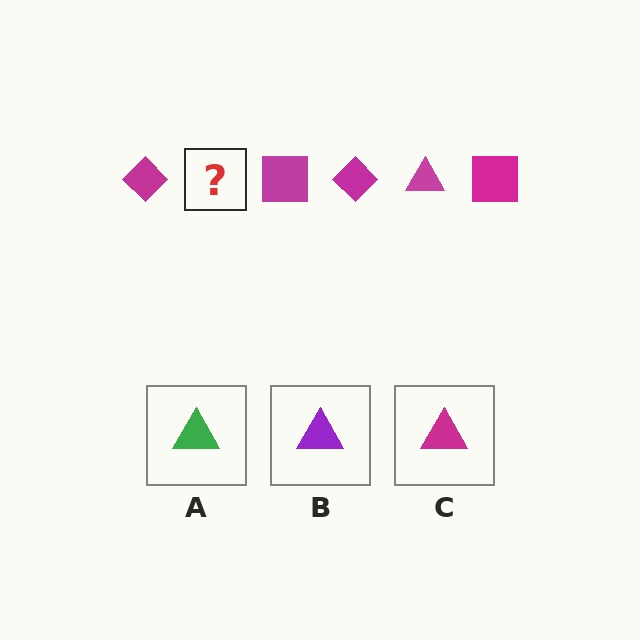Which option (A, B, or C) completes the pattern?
C.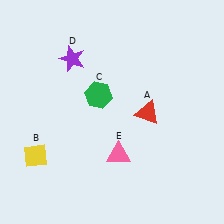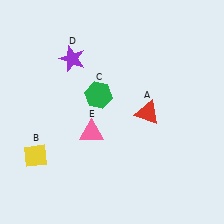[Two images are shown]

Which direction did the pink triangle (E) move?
The pink triangle (E) moved left.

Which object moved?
The pink triangle (E) moved left.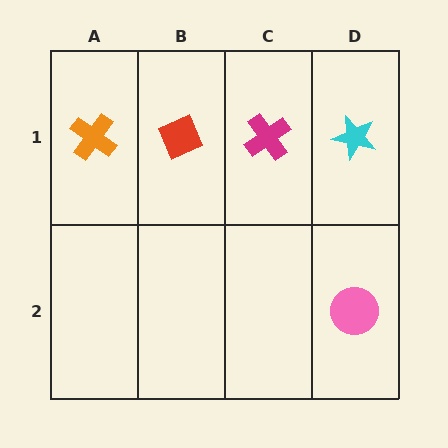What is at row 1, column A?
An orange cross.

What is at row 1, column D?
A cyan star.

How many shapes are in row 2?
1 shape.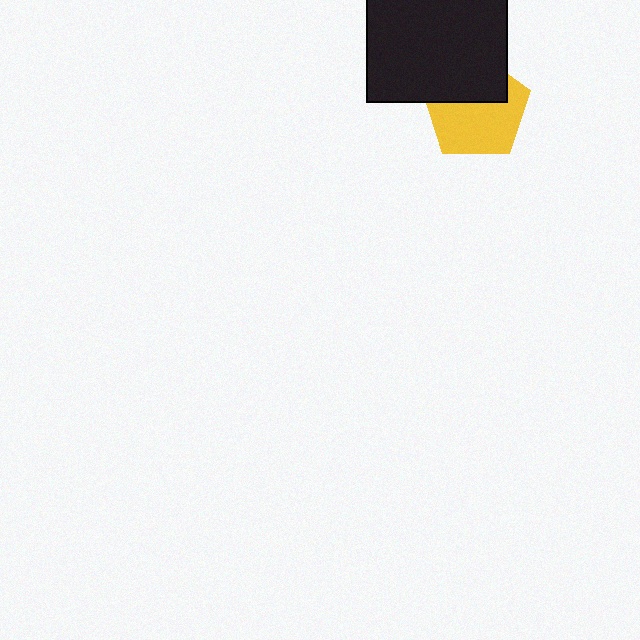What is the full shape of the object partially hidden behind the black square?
The partially hidden object is a yellow pentagon.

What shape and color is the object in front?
The object in front is a black square.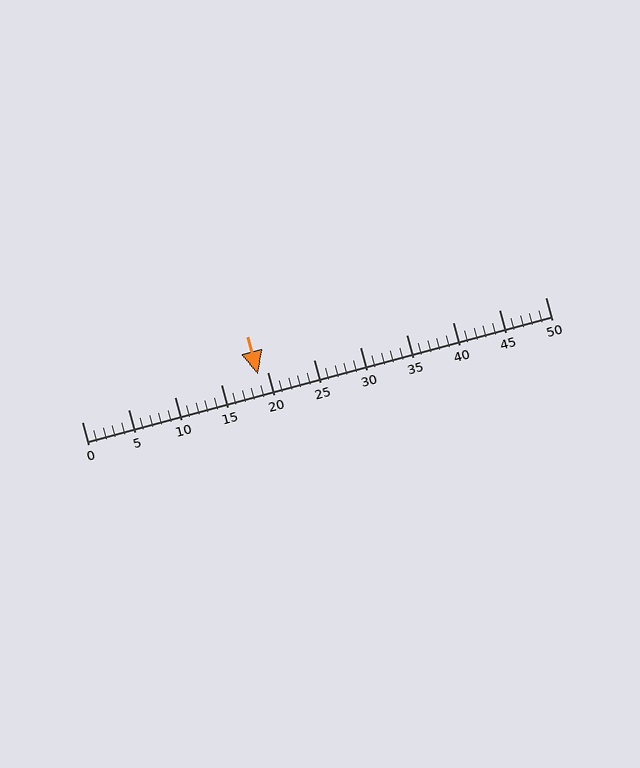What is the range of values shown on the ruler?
The ruler shows values from 0 to 50.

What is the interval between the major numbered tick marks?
The major tick marks are spaced 5 units apart.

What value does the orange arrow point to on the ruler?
The orange arrow points to approximately 19.